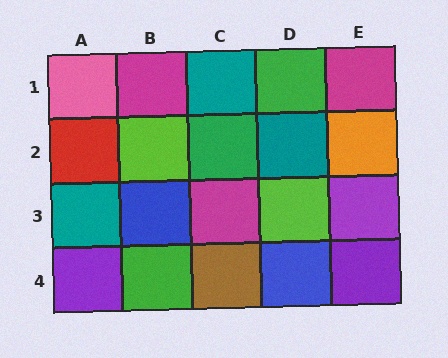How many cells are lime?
2 cells are lime.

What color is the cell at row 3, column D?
Lime.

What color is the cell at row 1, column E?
Magenta.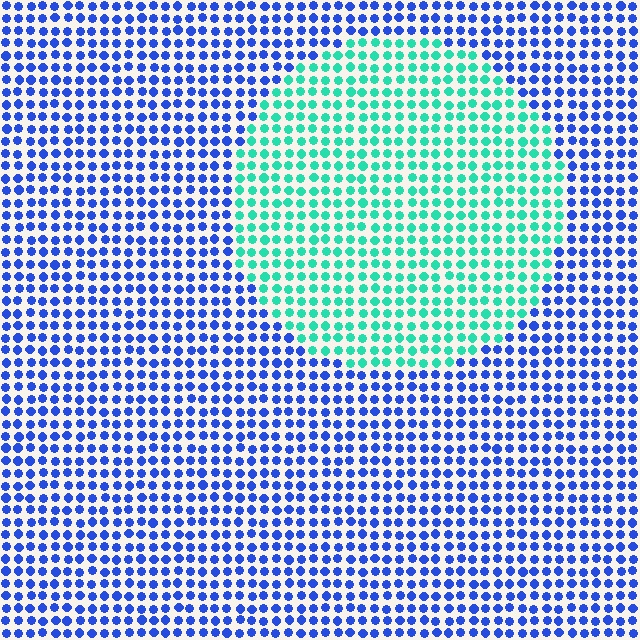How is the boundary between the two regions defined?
The boundary is defined purely by a slight shift in hue (about 64 degrees). Spacing, size, and orientation are identical on both sides.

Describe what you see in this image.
The image is filled with small blue elements in a uniform arrangement. A circle-shaped region is visible where the elements are tinted to a slightly different hue, forming a subtle color boundary.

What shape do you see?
I see a circle.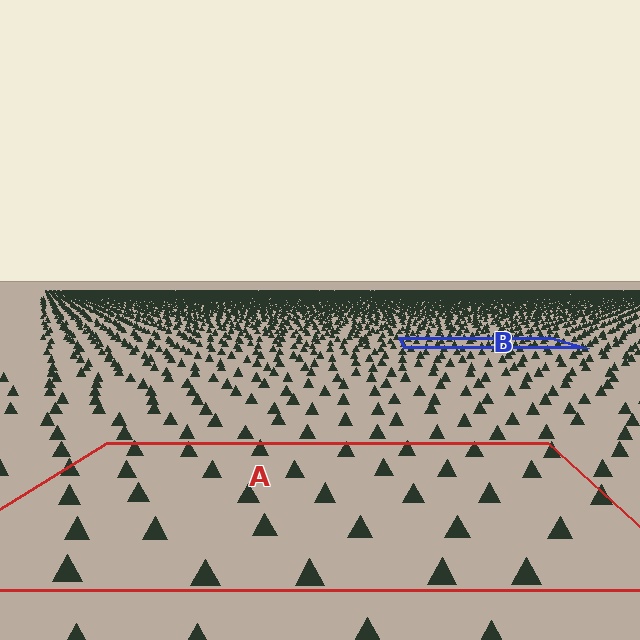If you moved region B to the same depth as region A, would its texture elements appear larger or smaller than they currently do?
They would appear larger. At a closer depth, the same texture elements are projected at a bigger on-screen size.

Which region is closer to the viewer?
Region A is closer. The texture elements there are larger and more spread out.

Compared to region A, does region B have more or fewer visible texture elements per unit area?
Region B has more texture elements per unit area — they are packed more densely because it is farther away.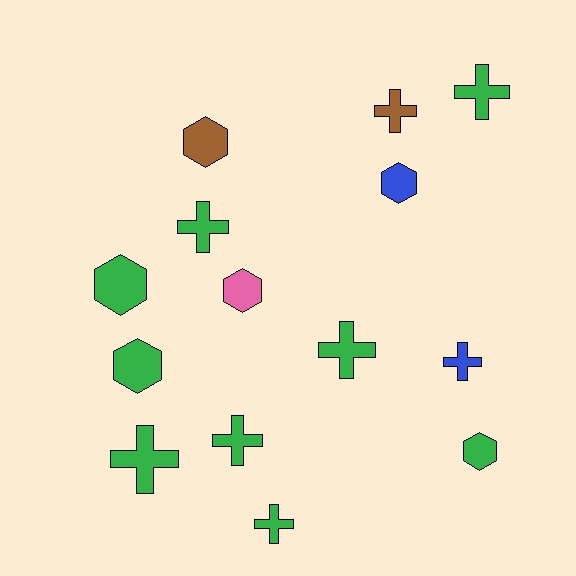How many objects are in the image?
There are 14 objects.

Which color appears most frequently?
Green, with 9 objects.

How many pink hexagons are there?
There is 1 pink hexagon.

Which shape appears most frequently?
Cross, with 8 objects.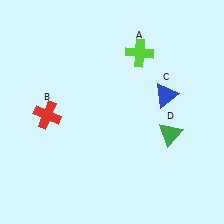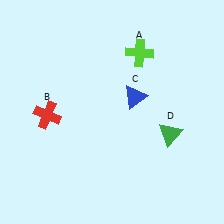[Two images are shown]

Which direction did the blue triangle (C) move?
The blue triangle (C) moved left.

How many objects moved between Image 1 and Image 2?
1 object moved between the two images.